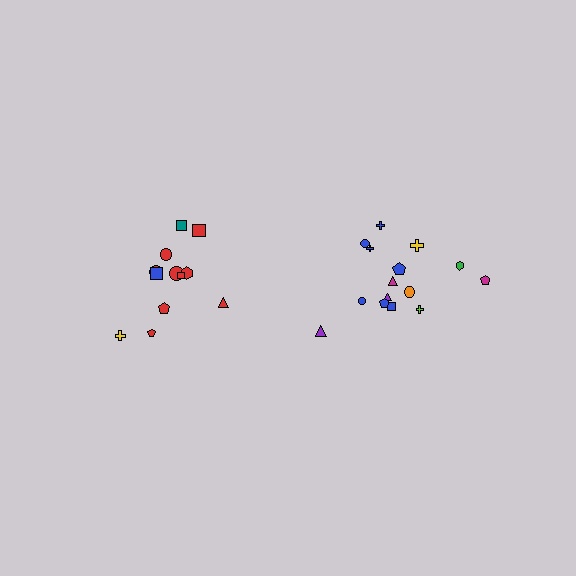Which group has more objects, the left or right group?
The right group.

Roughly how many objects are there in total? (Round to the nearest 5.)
Roughly 25 objects in total.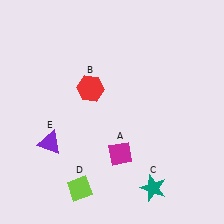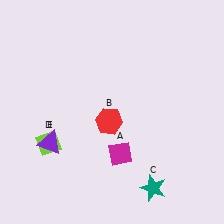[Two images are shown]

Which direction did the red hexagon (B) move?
The red hexagon (B) moved down.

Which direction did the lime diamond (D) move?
The lime diamond (D) moved up.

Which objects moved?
The objects that moved are: the red hexagon (B), the lime diamond (D).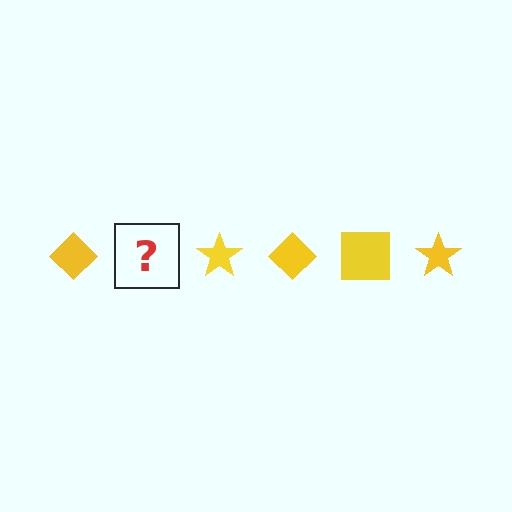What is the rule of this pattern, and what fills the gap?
The rule is that the pattern cycles through diamond, square, star shapes in yellow. The gap should be filled with a yellow square.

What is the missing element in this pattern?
The missing element is a yellow square.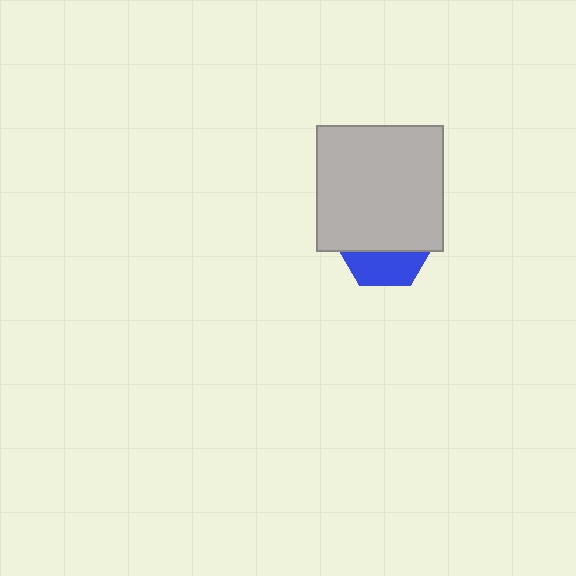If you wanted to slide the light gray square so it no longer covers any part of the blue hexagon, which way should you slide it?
Slide it up — that is the most direct way to separate the two shapes.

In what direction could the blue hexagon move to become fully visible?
The blue hexagon could move down. That would shift it out from behind the light gray square entirely.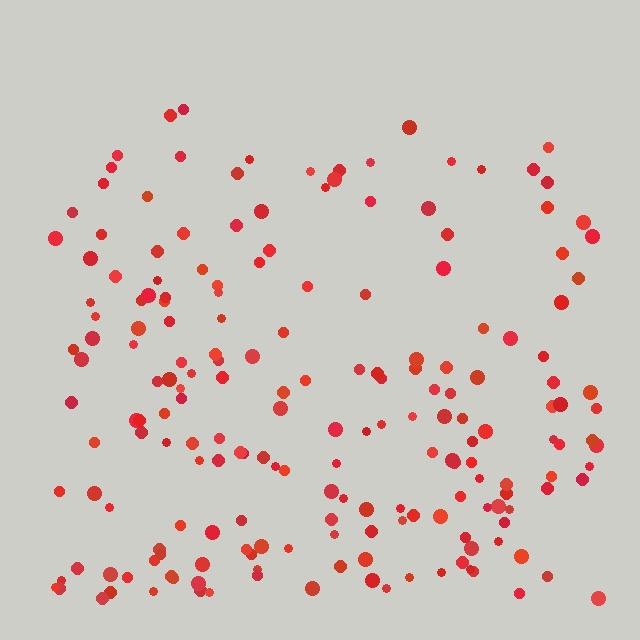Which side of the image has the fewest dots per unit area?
The top.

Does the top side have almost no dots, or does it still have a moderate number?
Still a moderate number, just noticeably fewer than the bottom.